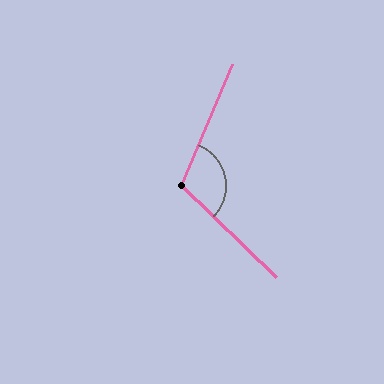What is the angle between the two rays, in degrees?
Approximately 111 degrees.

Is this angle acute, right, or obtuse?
It is obtuse.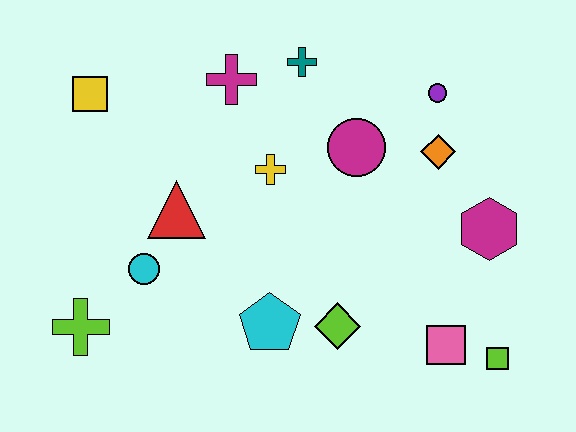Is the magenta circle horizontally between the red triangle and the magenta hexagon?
Yes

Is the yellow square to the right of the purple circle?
No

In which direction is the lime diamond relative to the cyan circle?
The lime diamond is to the right of the cyan circle.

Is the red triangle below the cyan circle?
No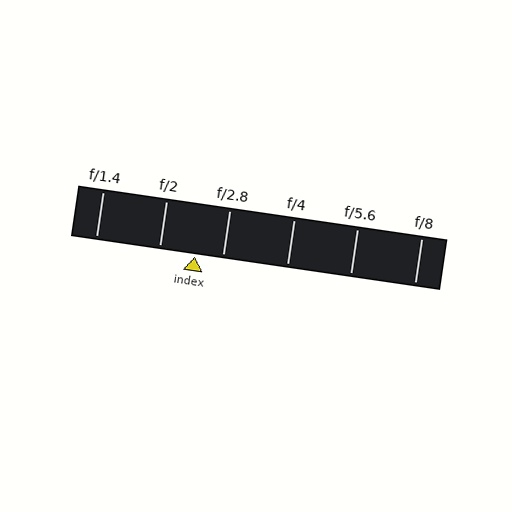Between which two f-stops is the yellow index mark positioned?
The index mark is between f/2 and f/2.8.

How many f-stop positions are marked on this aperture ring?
There are 6 f-stop positions marked.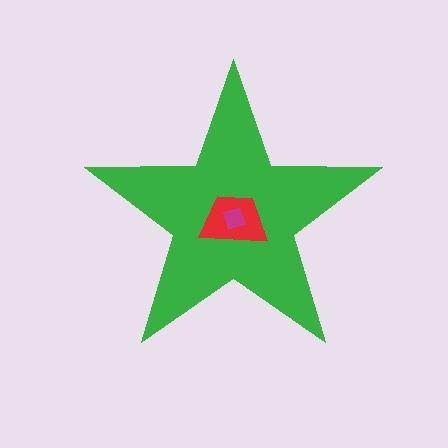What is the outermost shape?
The green star.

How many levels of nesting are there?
3.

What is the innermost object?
The magenta square.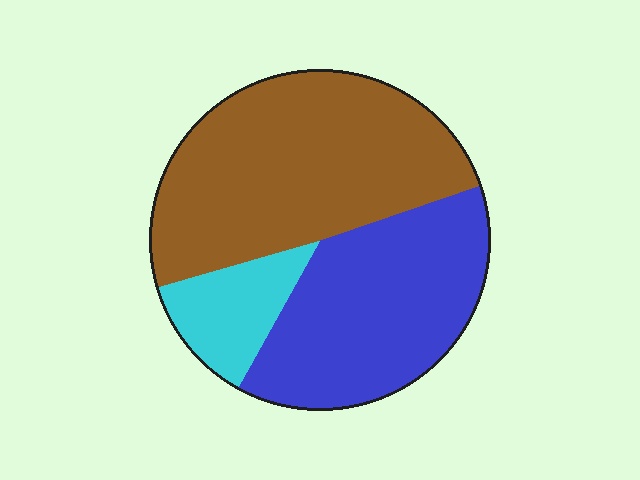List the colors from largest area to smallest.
From largest to smallest: brown, blue, cyan.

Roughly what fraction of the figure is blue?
Blue takes up about three eighths (3/8) of the figure.